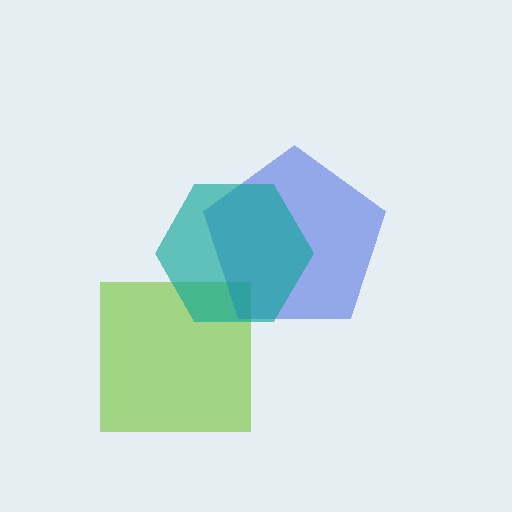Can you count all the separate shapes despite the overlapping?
Yes, there are 3 separate shapes.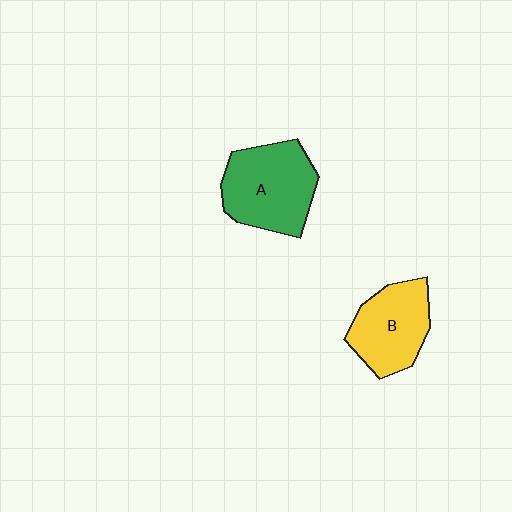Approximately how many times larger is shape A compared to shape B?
Approximately 1.2 times.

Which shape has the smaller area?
Shape B (yellow).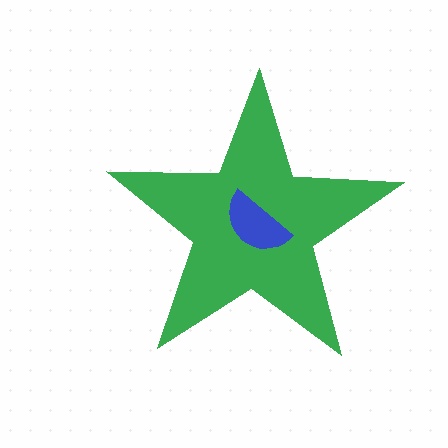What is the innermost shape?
The blue semicircle.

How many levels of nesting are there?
2.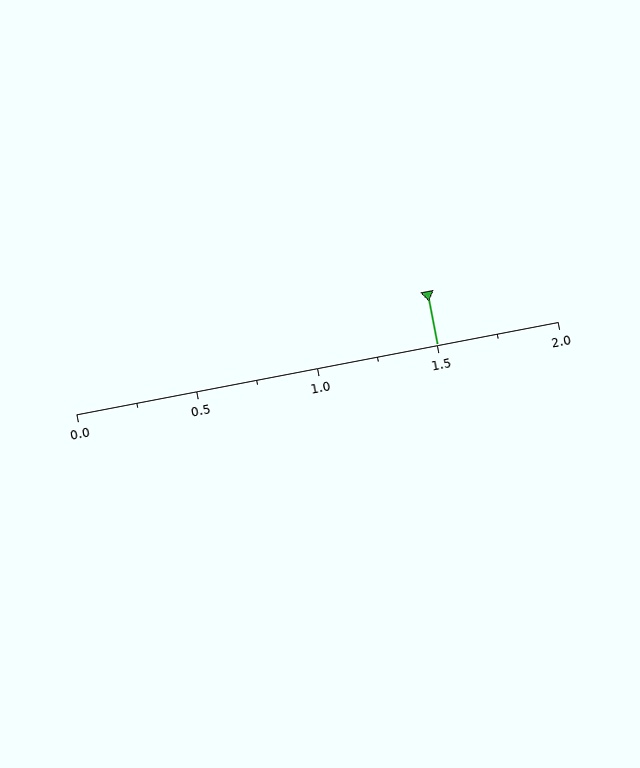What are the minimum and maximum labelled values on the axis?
The axis runs from 0.0 to 2.0.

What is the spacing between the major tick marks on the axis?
The major ticks are spaced 0.5 apart.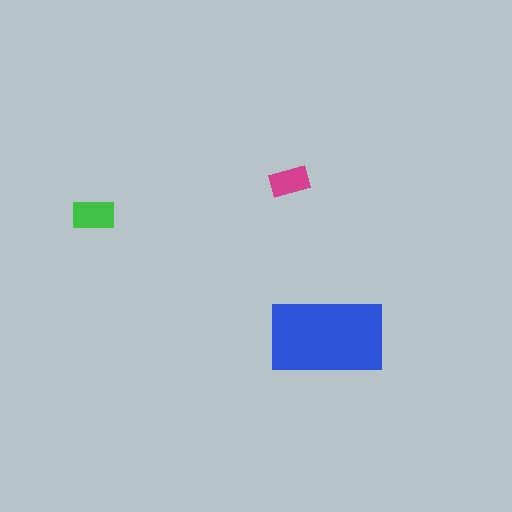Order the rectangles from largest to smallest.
the blue one, the green one, the magenta one.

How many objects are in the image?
There are 3 objects in the image.